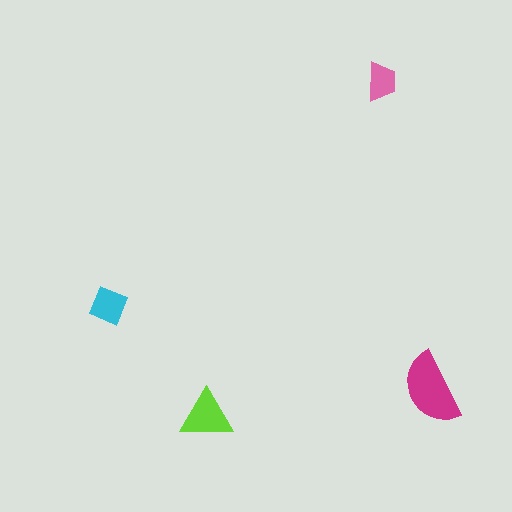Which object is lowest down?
The lime triangle is bottommost.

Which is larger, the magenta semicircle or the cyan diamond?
The magenta semicircle.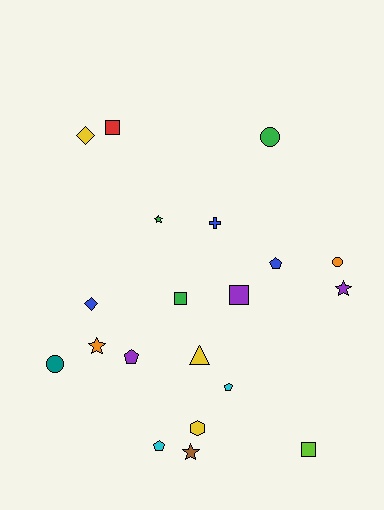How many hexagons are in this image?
There is 1 hexagon.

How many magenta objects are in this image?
There are no magenta objects.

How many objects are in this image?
There are 20 objects.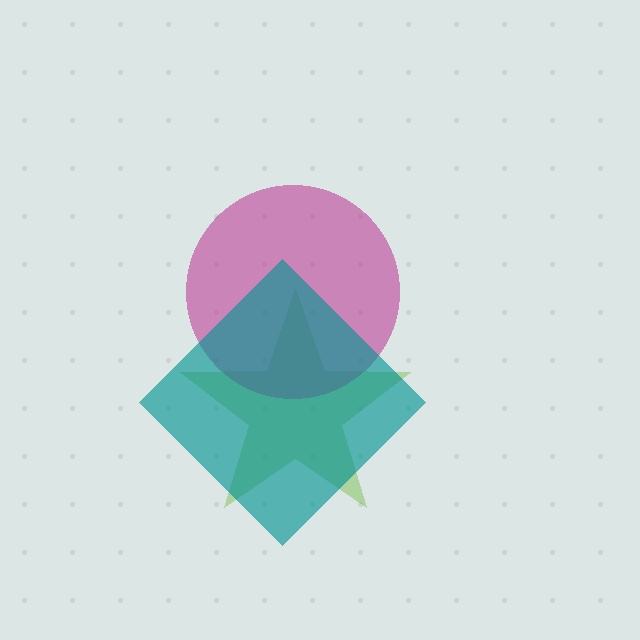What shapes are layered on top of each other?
The layered shapes are: a lime star, a magenta circle, a teal diamond.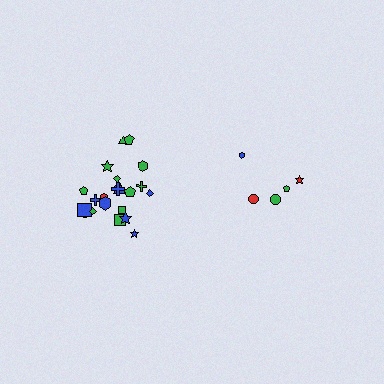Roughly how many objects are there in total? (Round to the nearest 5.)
Roughly 25 objects in total.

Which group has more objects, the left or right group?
The left group.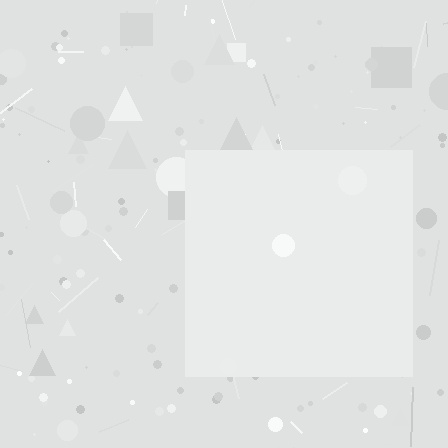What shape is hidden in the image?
A square is hidden in the image.